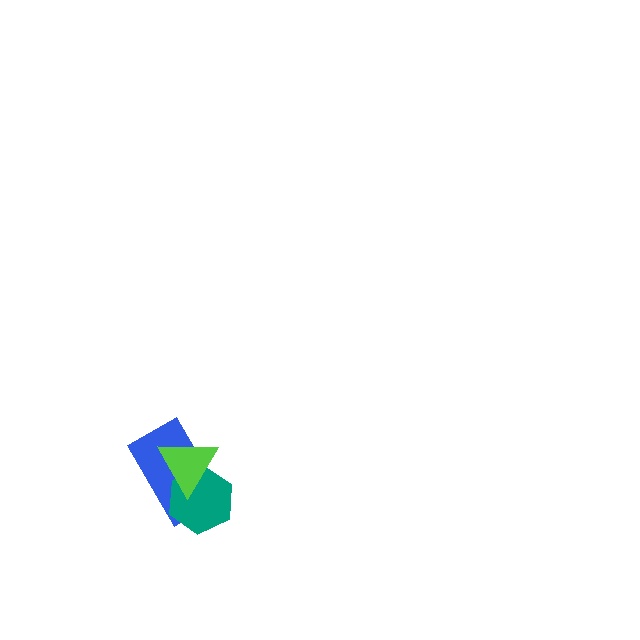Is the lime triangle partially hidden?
No, no other shape covers it.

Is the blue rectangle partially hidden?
Yes, it is partially covered by another shape.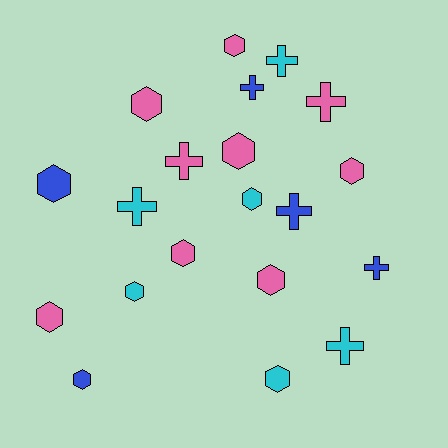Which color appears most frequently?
Pink, with 9 objects.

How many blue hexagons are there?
There are 2 blue hexagons.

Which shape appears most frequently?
Hexagon, with 12 objects.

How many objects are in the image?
There are 20 objects.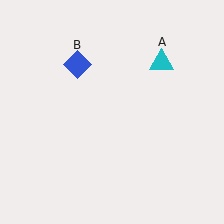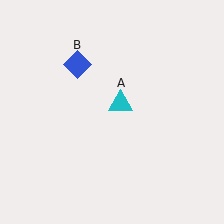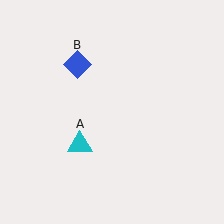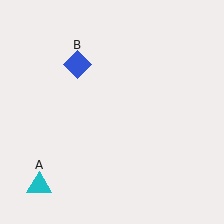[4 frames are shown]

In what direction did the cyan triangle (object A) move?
The cyan triangle (object A) moved down and to the left.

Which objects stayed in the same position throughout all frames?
Blue diamond (object B) remained stationary.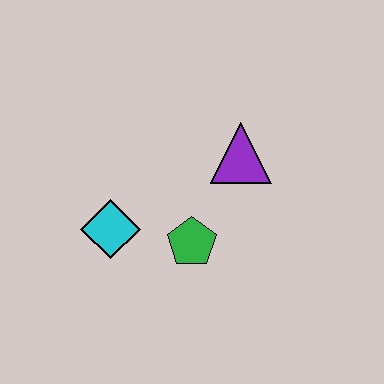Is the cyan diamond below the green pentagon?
No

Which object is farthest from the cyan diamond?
The purple triangle is farthest from the cyan diamond.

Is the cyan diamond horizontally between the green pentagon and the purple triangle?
No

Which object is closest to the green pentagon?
The cyan diamond is closest to the green pentagon.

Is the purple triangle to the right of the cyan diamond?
Yes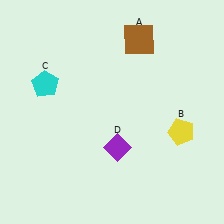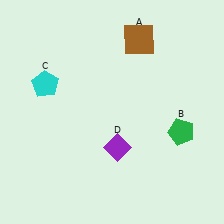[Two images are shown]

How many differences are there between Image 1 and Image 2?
There is 1 difference between the two images.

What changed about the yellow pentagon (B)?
In Image 1, B is yellow. In Image 2, it changed to green.